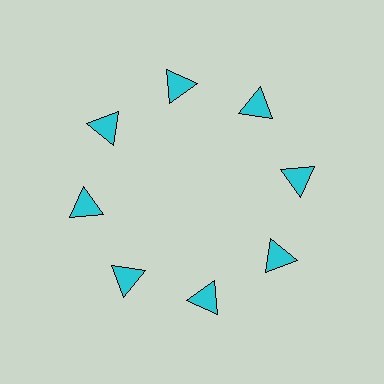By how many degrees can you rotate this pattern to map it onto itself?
The pattern maps onto itself every 45 degrees of rotation.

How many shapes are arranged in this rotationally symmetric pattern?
There are 8 shapes, arranged in 8 groups of 1.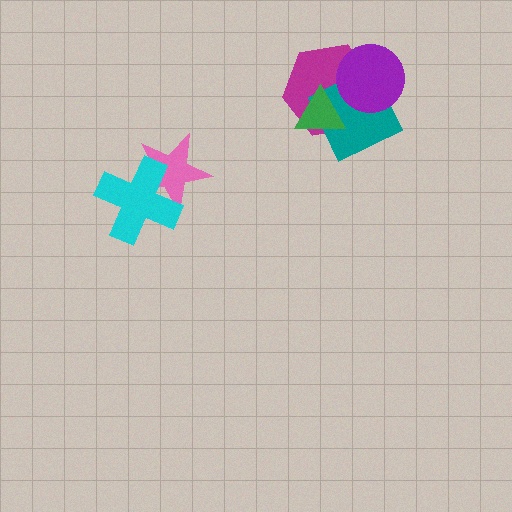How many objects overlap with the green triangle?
2 objects overlap with the green triangle.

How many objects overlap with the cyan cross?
1 object overlaps with the cyan cross.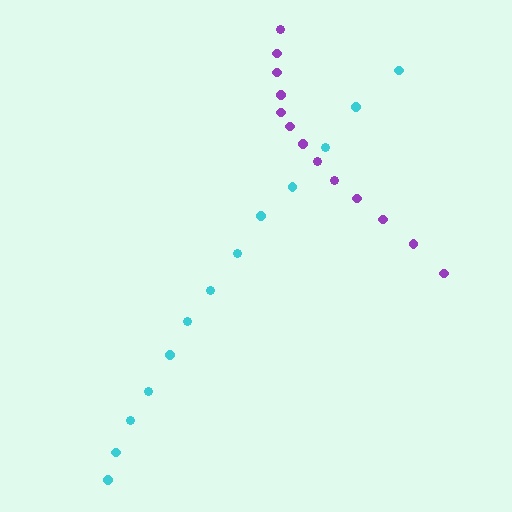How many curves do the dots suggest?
There are 2 distinct paths.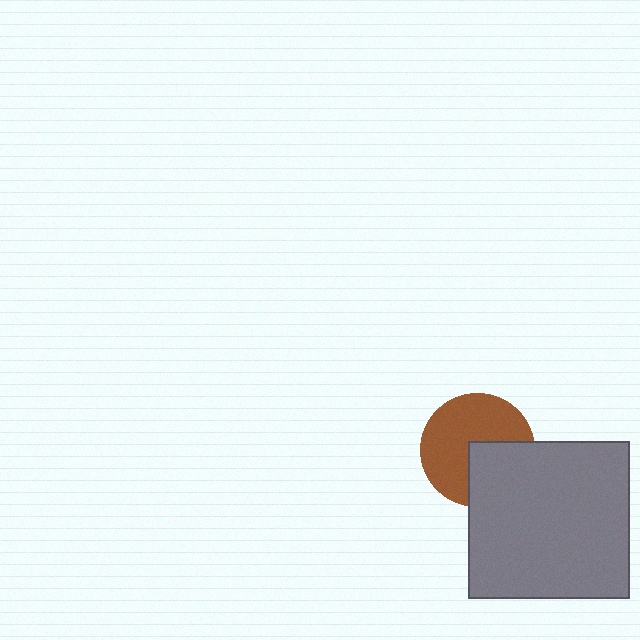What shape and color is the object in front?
The object in front is a gray rectangle.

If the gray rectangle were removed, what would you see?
You would see the complete brown circle.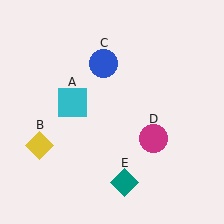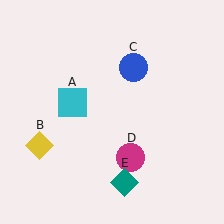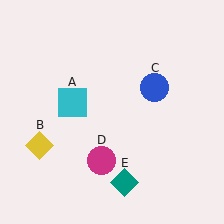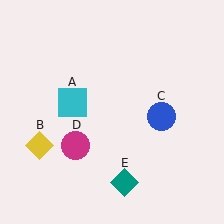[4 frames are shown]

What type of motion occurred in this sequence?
The blue circle (object C), magenta circle (object D) rotated clockwise around the center of the scene.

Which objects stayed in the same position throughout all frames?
Cyan square (object A) and yellow diamond (object B) and teal diamond (object E) remained stationary.